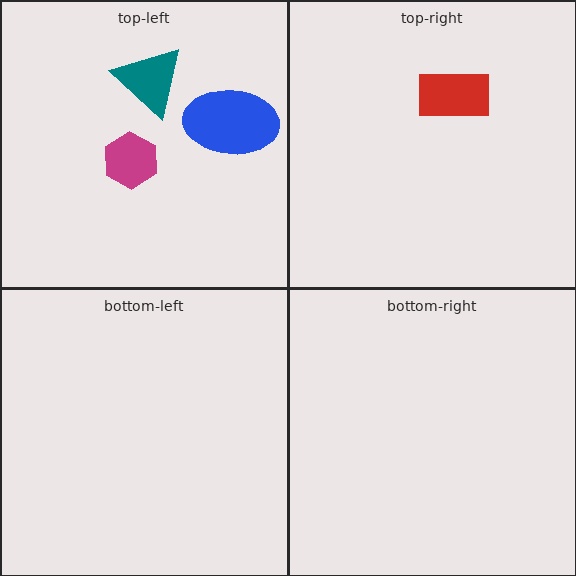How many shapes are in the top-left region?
3.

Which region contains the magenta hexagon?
The top-left region.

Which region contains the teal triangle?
The top-left region.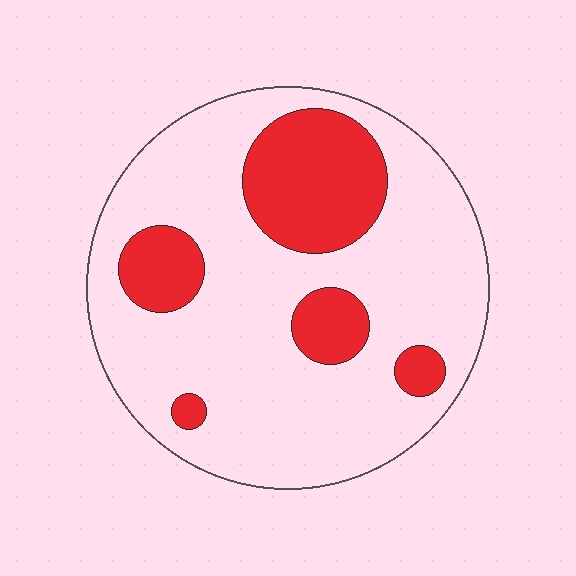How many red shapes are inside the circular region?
5.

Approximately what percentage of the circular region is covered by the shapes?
Approximately 25%.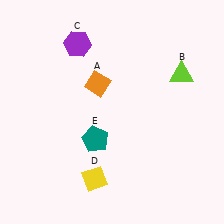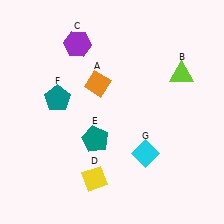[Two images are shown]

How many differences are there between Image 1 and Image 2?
There are 2 differences between the two images.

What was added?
A teal pentagon (F), a cyan diamond (G) were added in Image 2.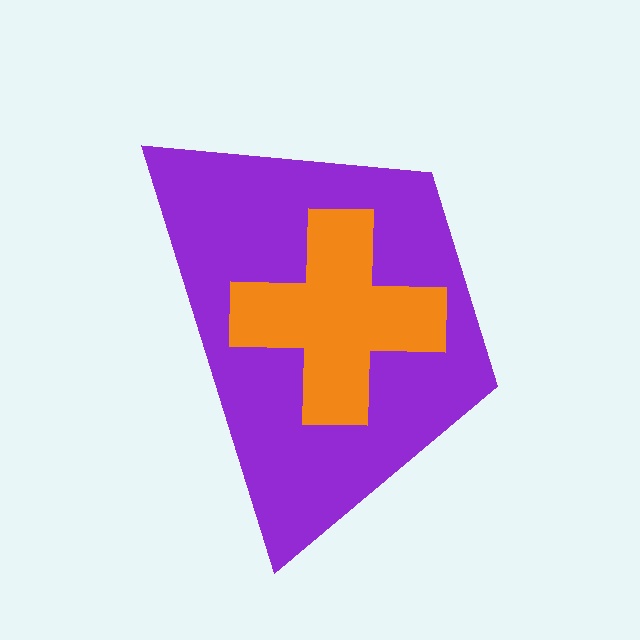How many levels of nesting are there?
2.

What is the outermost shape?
The purple trapezoid.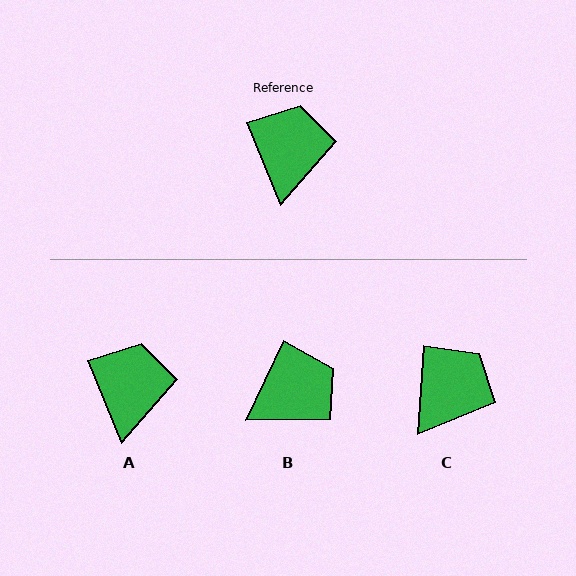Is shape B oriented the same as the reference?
No, it is off by about 48 degrees.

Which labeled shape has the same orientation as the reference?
A.